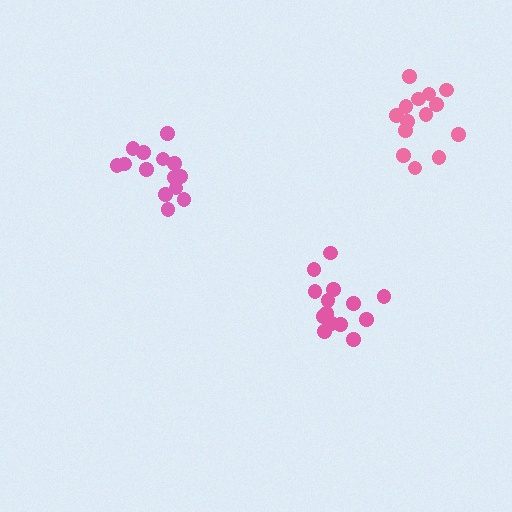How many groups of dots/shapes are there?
There are 3 groups.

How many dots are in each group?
Group 1: 14 dots, Group 2: 15 dots, Group 3: 15 dots (44 total).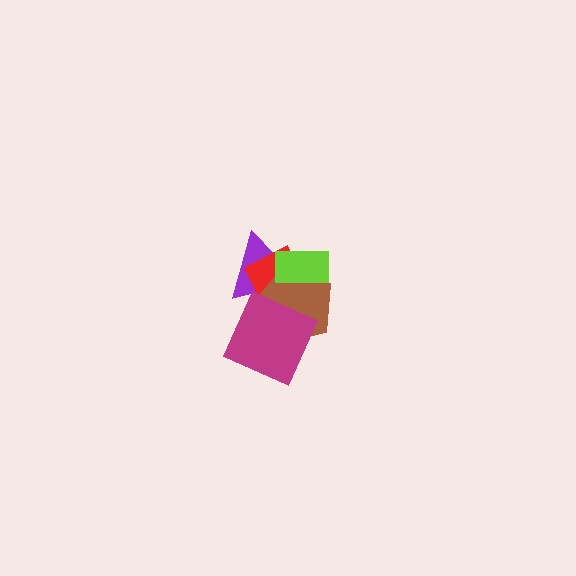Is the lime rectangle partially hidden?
No, no other shape covers it.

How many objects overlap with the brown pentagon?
4 objects overlap with the brown pentagon.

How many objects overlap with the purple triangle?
3 objects overlap with the purple triangle.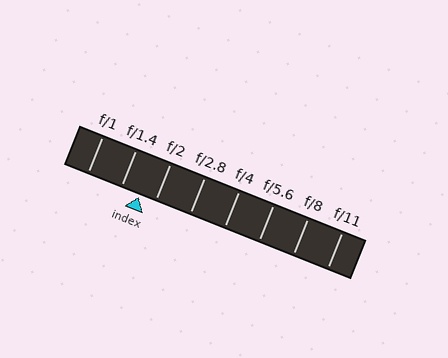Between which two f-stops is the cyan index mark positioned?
The index mark is between f/1.4 and f/2.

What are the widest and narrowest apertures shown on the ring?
The widest aperture shown is f/1 and the narrowest is f/11.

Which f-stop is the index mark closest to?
The index mark is closest to f/2.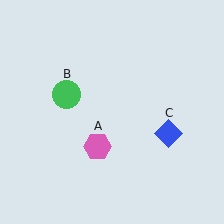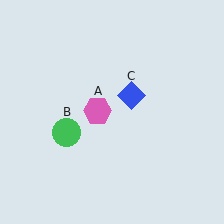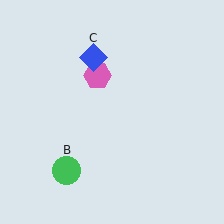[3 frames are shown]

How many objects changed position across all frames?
3 objects changed position: pink hexagon (object A), green circle (object B), blue diamond (object C).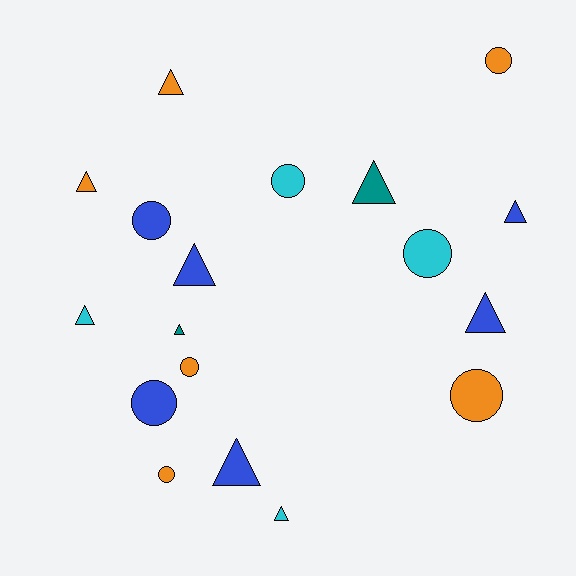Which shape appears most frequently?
Triangle, with 10 objects.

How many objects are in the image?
There are 18 objects.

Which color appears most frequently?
Blue, with 6 objects.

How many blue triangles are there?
There are 4 blue triangles.